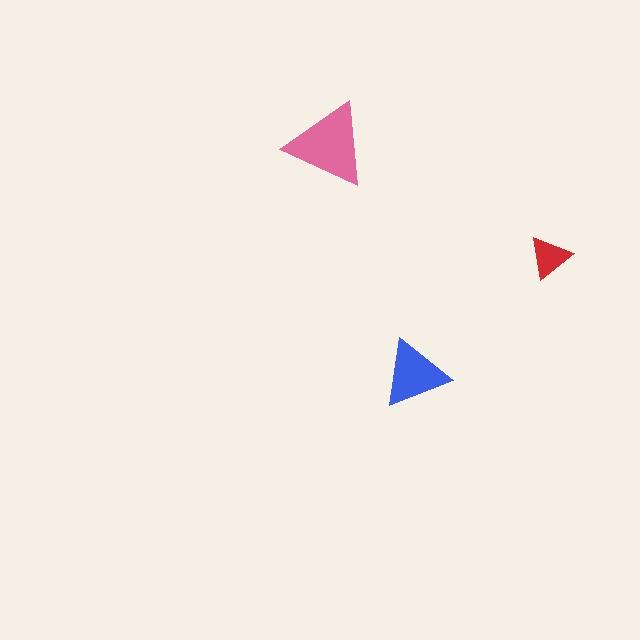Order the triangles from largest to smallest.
the pink one, the blue one, the red one.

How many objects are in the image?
There are 3 objects in the image.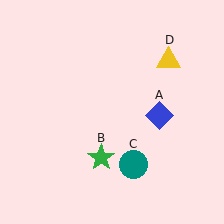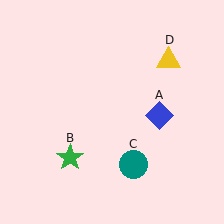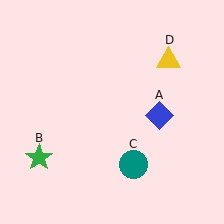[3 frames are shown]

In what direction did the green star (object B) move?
The green star (object B) moved left.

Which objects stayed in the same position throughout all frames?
Blue diamond (object A) and teal circle (object C) and yellow triangle (object D) remained stationary.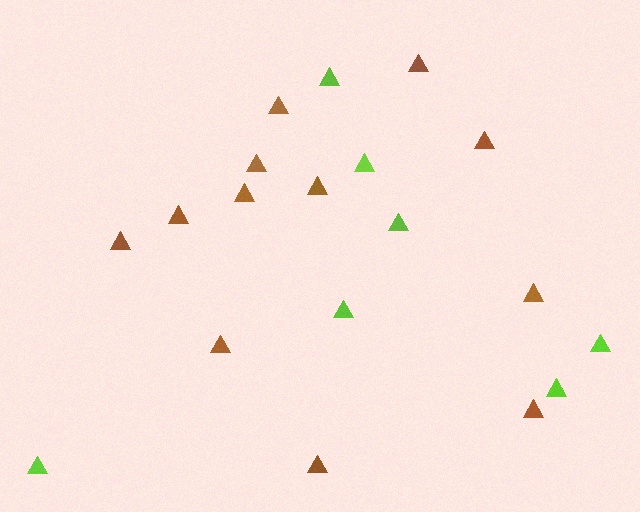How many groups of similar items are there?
There are 2 groups: one group of brown triangles (12) and one group of lime triangles (7).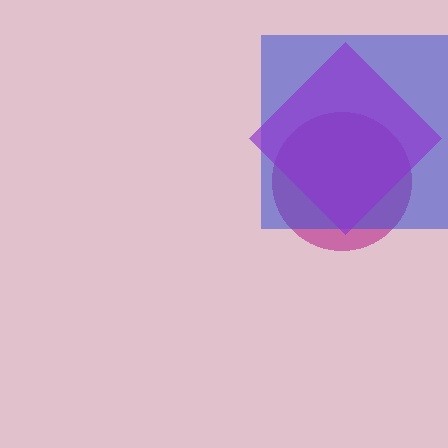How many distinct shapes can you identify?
There are 3 distinct shapes: a magenta circle, a blue square, a purple diamond.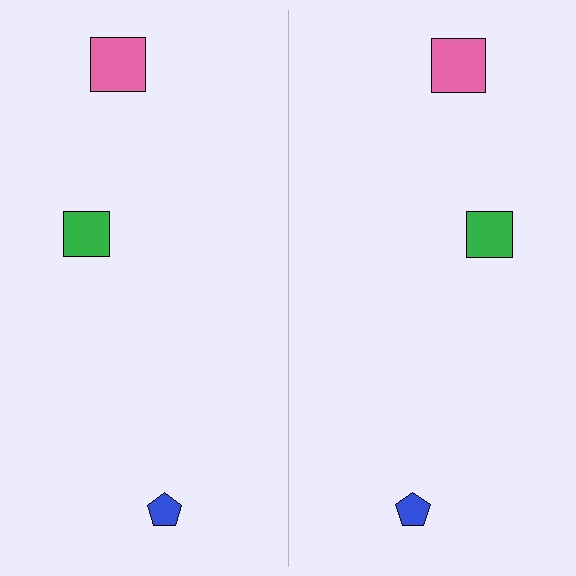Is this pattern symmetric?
Yes, this pattern has bilateral (reflection) symmetry.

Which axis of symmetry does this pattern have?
The pattern has a vertical axis of symmetry running through the center of the image.